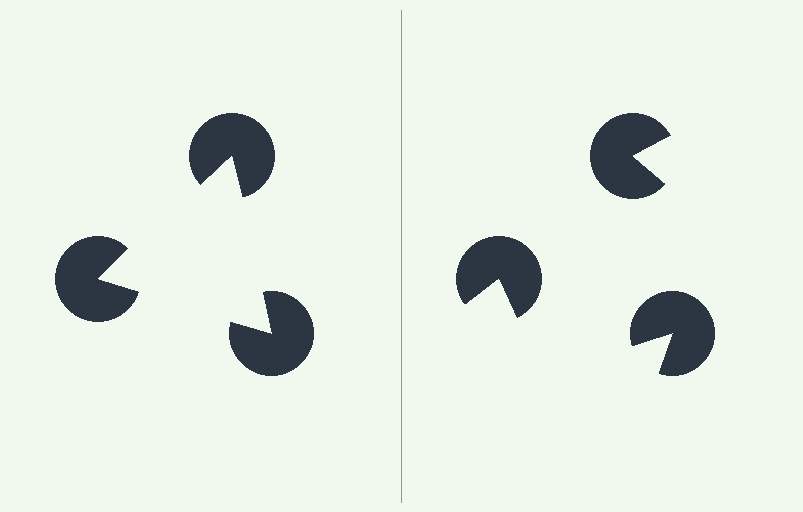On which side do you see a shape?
An illusory triangle appears on the left side. On the right side the wedge cuts are rotated, so no coherent shape forms.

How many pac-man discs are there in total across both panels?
6 — 3 on each side.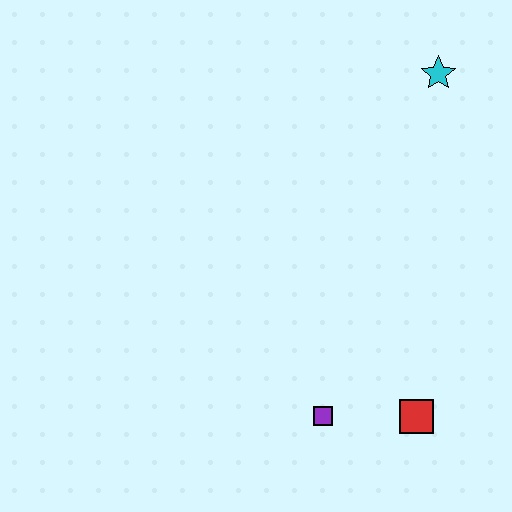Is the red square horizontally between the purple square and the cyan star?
Yes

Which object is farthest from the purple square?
The cyan star is farthest from the purple square.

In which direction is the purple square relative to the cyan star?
The purple square is below the cyan star.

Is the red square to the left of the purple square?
No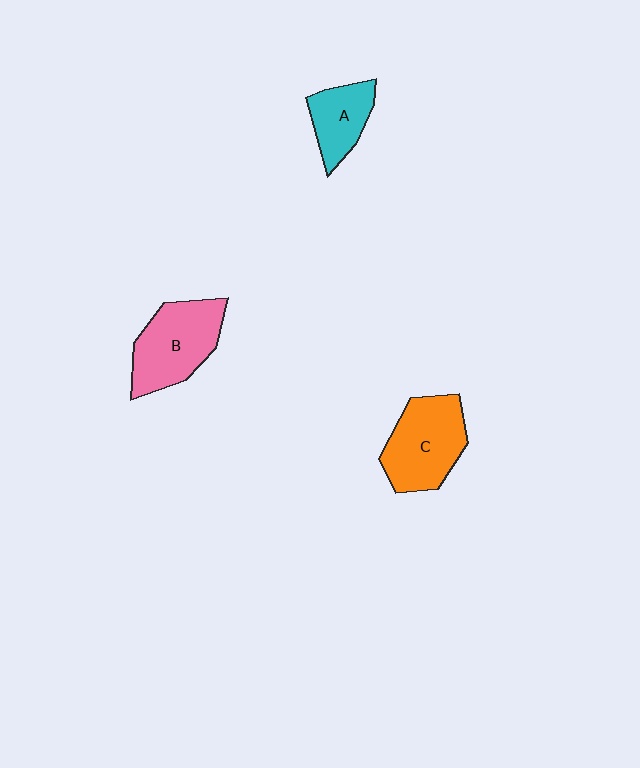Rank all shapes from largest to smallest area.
From largest to smallest: B (pink), C (orange), A (cyan).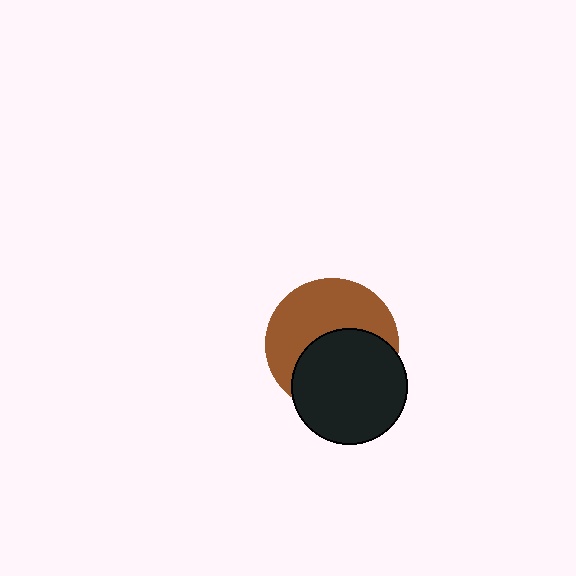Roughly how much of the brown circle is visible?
About half of it is visible (roughly 52%).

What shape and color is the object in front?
The object in front is a black circle.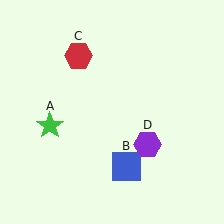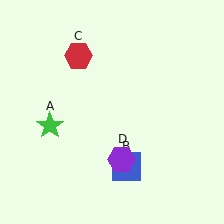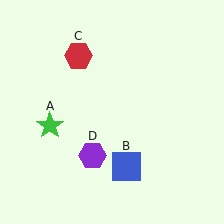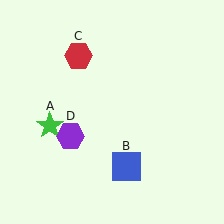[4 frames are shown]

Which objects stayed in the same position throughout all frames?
Green star (object A) and blue square (object B) and red hexagon (object C) remained stationary.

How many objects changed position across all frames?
1 object changed position: purple hexagon (object D).